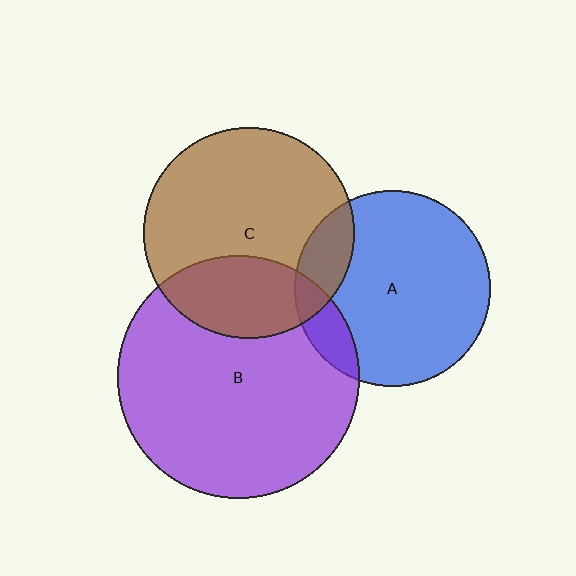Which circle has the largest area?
Circle B (purple).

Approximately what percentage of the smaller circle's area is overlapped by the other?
Approximately 30%.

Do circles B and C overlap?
Yes.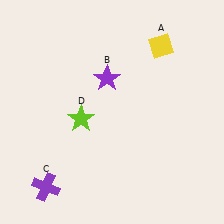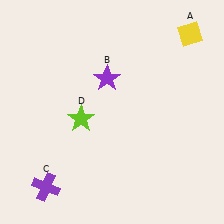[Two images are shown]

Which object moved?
The yellow diamond (A) moved right.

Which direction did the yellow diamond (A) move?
The yellow diamond (A) moved right.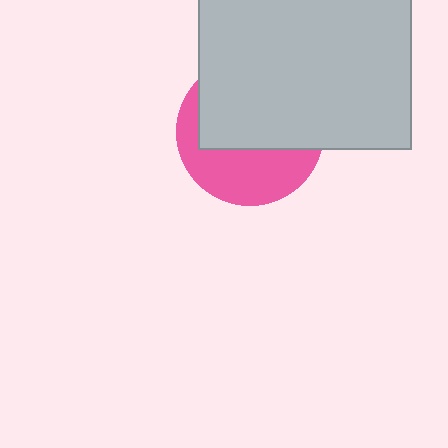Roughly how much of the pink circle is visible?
A small part of it is visible (roughly 42%).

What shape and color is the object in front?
The object in front is a light gray rectangle.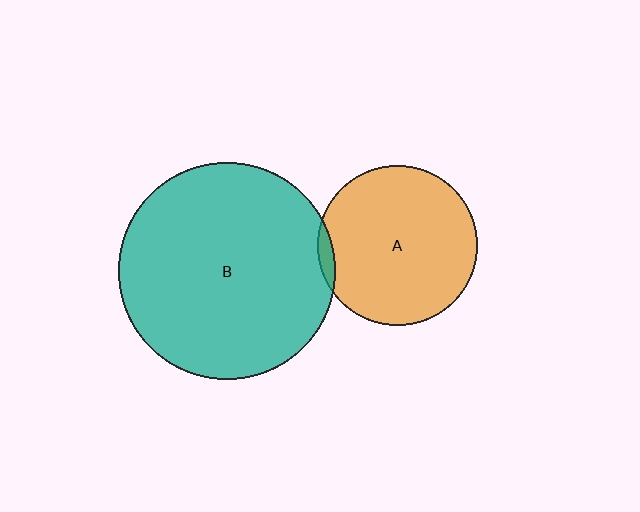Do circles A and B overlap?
Yes.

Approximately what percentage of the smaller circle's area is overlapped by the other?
Approximately 5%.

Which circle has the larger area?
Circle B (teal).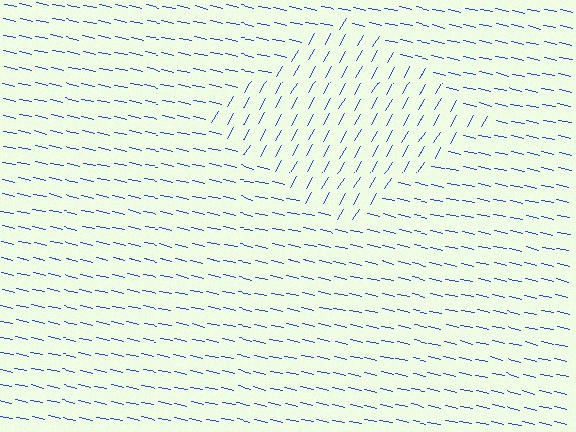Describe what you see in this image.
The image is filled with small blue line segments. A diamond region in the image has lines oriented differently from the surrounding lines, creating a visible texture boundary.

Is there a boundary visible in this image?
Yes, there is a texture boundary formed by a change in line orientation.